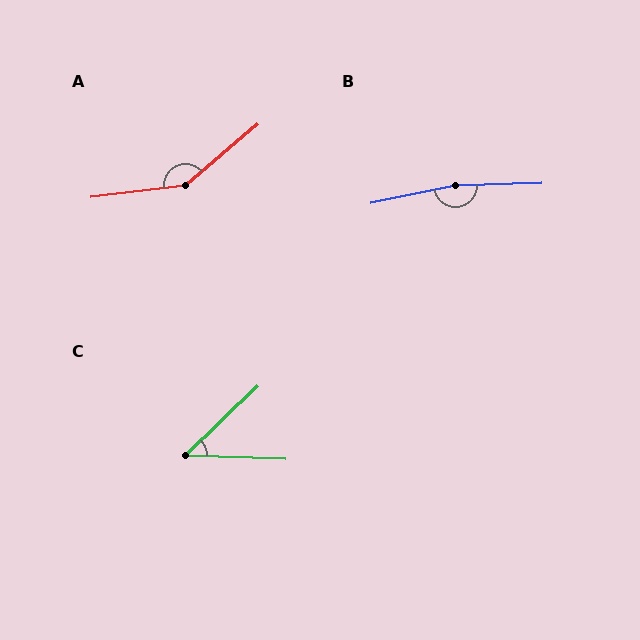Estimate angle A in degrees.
Approximately 147 degrees.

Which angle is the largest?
B, at approximately 170 degrees.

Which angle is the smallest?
C, at approximately 46 degrees.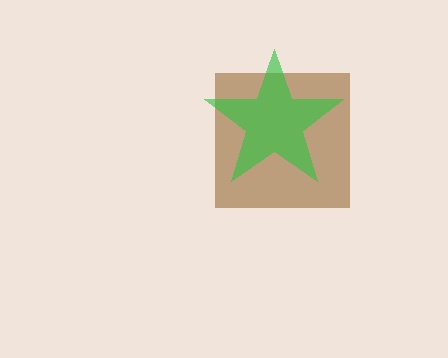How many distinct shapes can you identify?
There are 2 distinct shapes: a brown square, a green star.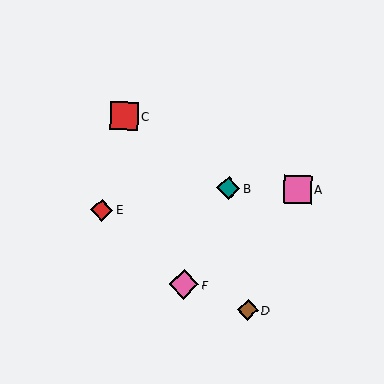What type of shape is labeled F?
Shape F is a pink diamond.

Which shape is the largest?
The pink diamond (labeled F) is the largest.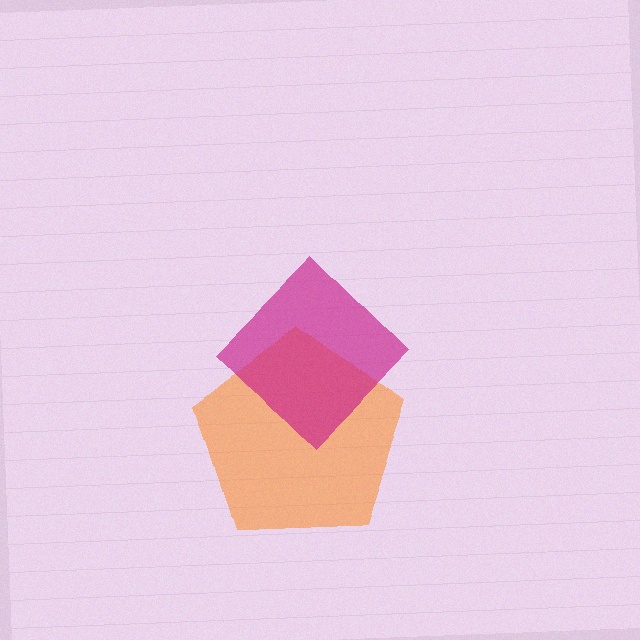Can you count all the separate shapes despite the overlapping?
Yes, there are 2 separate shapes.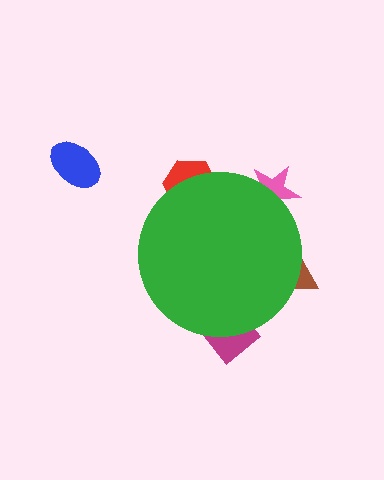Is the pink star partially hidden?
Yes, the pink star is partially hidden behind the green circle.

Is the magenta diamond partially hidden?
Yes, the magenta diamond is partially hidden behind the green circle.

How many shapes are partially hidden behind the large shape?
4 shapes are partially hidden.